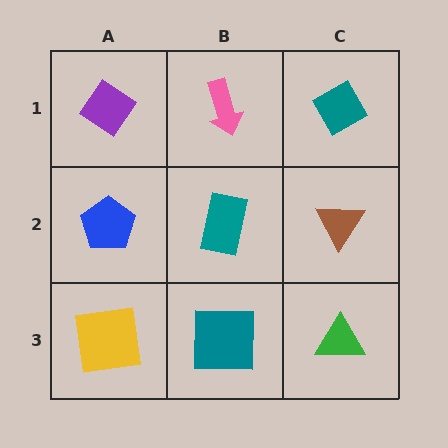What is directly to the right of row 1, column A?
A pink arrow.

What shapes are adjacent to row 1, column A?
A blue pentagon (row 2, column A), a pink arrow (row 1, column B).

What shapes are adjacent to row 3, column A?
A blue pentagon (row 2, column A), a teal square (row 3, column B).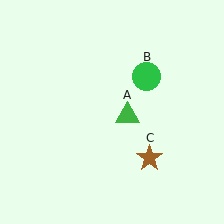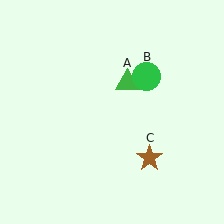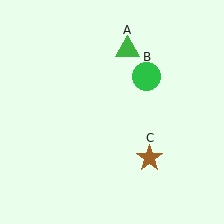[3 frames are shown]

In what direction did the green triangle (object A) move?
The green triangle (object A) moved up.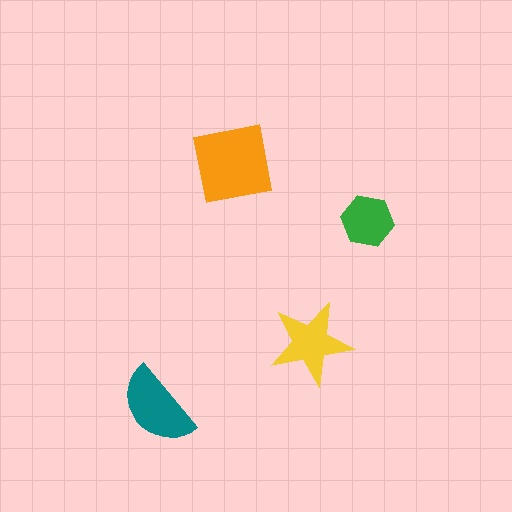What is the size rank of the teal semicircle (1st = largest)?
2nd.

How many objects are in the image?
There are 4 objects in the image.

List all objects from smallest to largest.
The green hexagon, the yellow star, the teal semicircle, the orange square.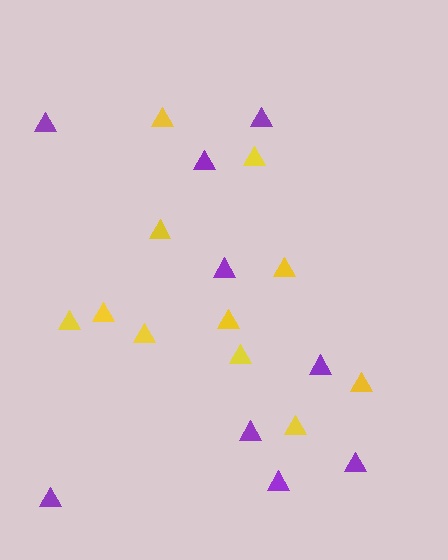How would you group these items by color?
There are 2 groups: one group of purple triangles (9) and one group of yellow triangles (11).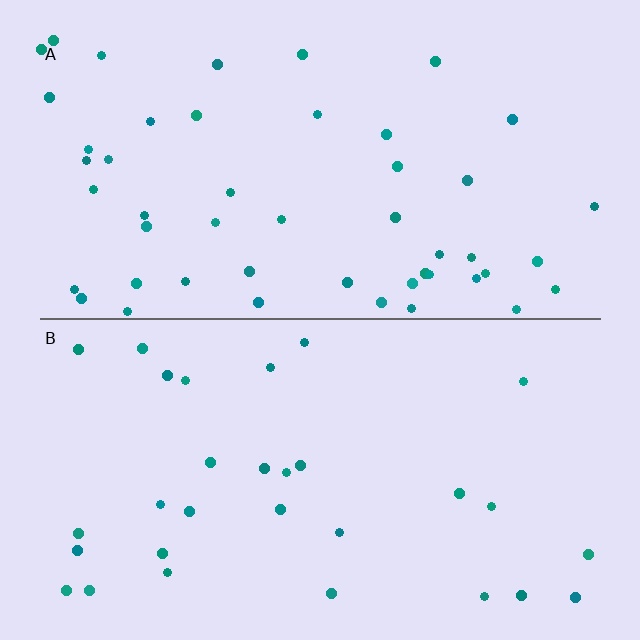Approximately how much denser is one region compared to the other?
Approximately 1.6× — region A over region B.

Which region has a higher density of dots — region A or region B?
A (the top).